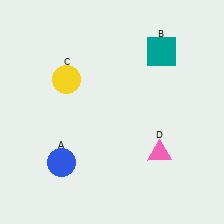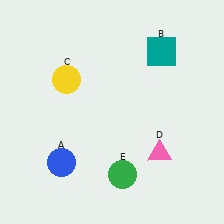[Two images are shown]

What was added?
A green circle (E) was added in Image 2.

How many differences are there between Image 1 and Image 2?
There is 1 difference between the two images.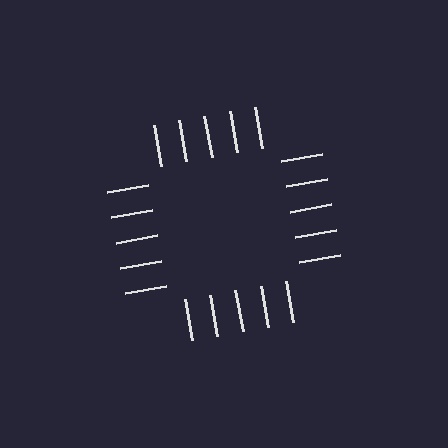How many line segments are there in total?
20 — 5 along each of the 4 edges.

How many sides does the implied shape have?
4 sides — the line-ends trace a square.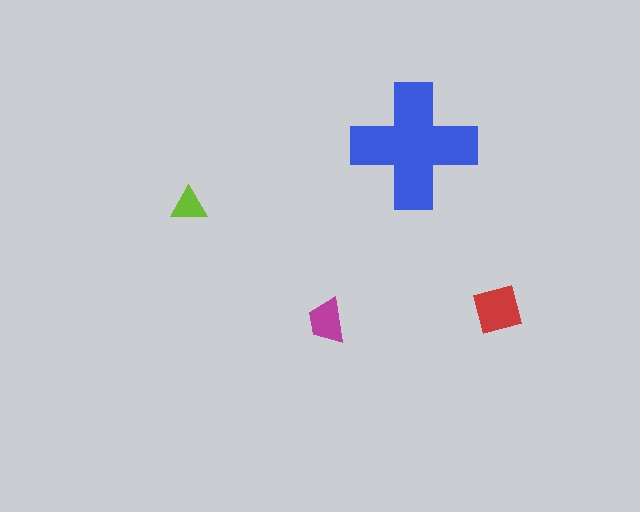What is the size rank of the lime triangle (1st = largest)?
4th.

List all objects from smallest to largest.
The lime triangle, the magenta trapezoid, the red diamond, the blue cross.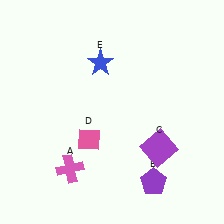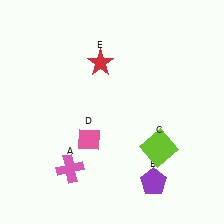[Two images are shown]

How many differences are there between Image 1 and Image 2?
There are 2 differences between the two images.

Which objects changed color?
C changed from purple to lime. E changed from blue to red.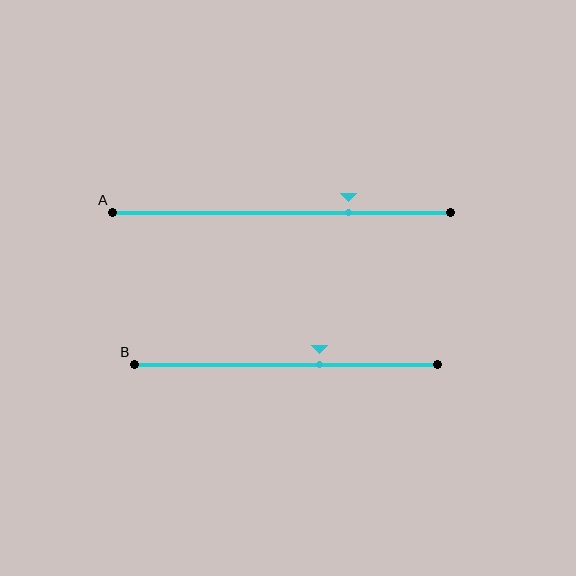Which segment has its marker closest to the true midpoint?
Segment B has its marker closest to the true midpoint.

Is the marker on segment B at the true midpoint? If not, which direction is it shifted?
No, the marker on segment B is shifted to the right by about 11% of the segment length.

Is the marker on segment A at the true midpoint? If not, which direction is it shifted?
No, the marker on segment A is shifted to the right by about 20% of the segment length.